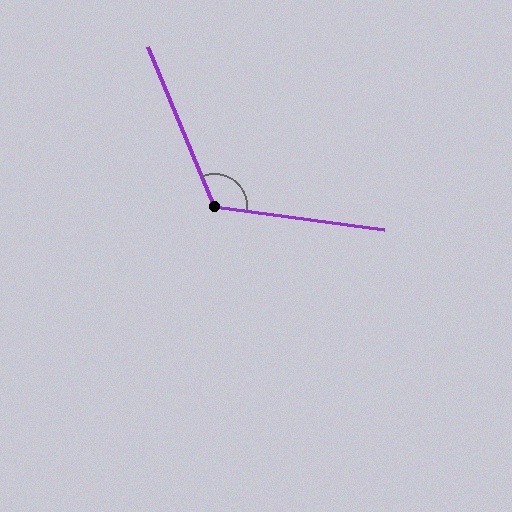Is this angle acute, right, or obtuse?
It is obtuse.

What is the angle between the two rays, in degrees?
Approximately 121 degrees.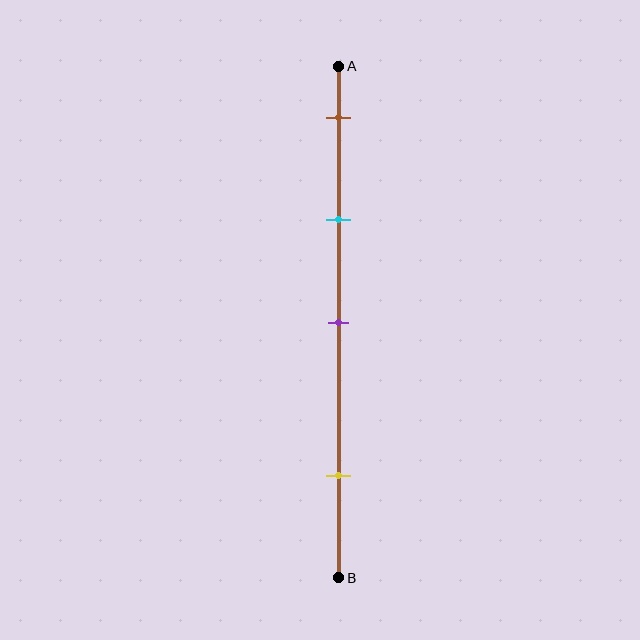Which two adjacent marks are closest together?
The brown and cyan marks are the closest adjacent pair.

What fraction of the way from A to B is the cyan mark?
The cyan mark is approximately 30% (0.3) of the way from A to B.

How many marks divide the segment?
There are 4 marks dividing the segment.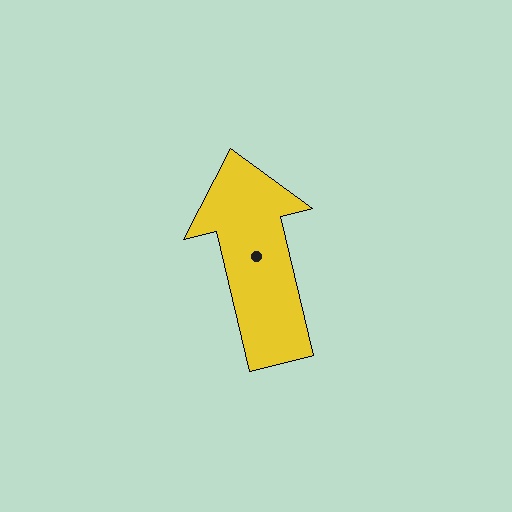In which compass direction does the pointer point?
North.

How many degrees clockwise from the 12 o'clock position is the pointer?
Approximately 347 degrees.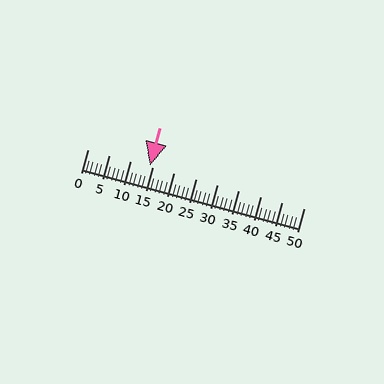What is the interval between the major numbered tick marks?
The major tick marks are spaced 5 units apart.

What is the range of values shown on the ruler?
The ruler shows values from 0 to 50.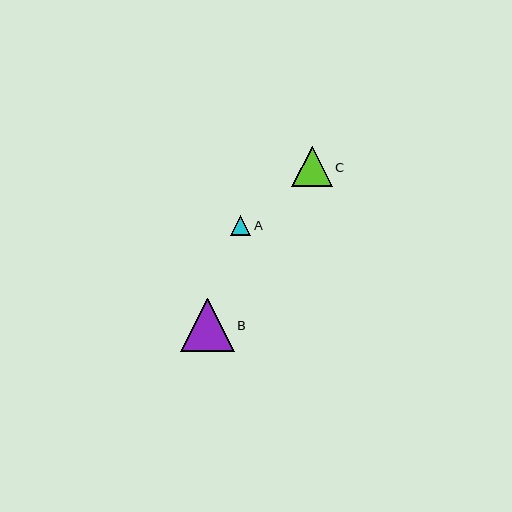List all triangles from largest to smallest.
From largest to smallest: B, C, A.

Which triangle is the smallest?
Triangle A is the smallest with a size of approximately 21 pixels.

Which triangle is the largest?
Triangle B is the largest with a size of approximately 53 pixels.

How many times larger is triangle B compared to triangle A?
Triangle B is approximately 2.6 times the size of triangle A.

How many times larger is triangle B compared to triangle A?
Triangle B is approximately 2.6 times the size of triangle A.